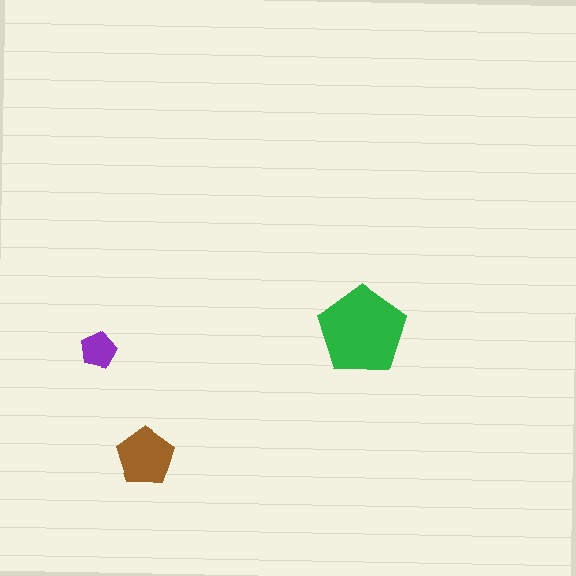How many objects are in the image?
There are 3 objects in the image.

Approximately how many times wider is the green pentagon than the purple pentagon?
About 2.5 times wider.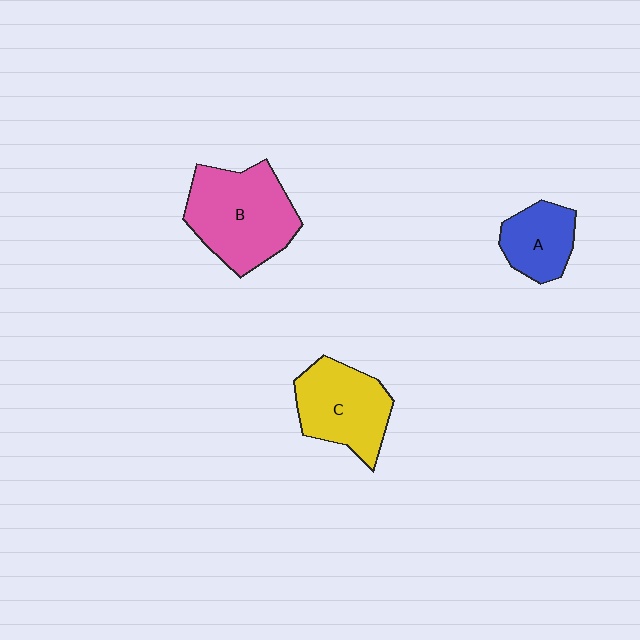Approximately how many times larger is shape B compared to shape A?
Approximately 1.9 times.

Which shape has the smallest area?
Shape A (blue).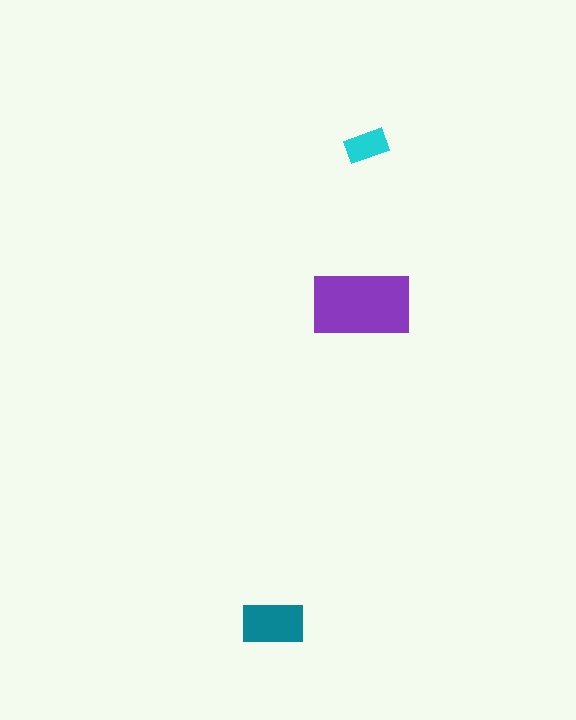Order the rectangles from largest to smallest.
the purple one, the teal one, the cyan one.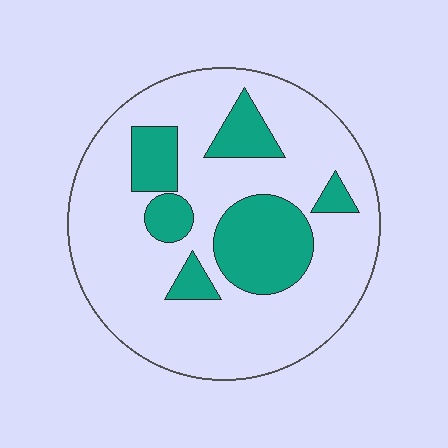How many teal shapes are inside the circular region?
6.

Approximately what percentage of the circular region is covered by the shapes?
Approximately 25%.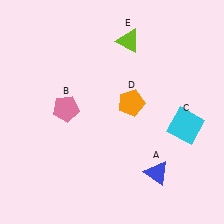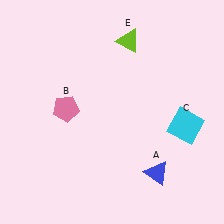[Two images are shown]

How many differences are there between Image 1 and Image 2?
There is 1 difference between the two images.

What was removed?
The orange pentagon (D) was removed in Image 2.